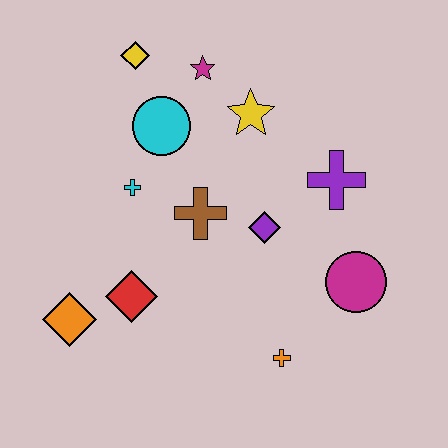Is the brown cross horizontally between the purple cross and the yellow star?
No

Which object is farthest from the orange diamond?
The purple cross is farthest from the orange diamond.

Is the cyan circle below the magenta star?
Yes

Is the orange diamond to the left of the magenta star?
Yes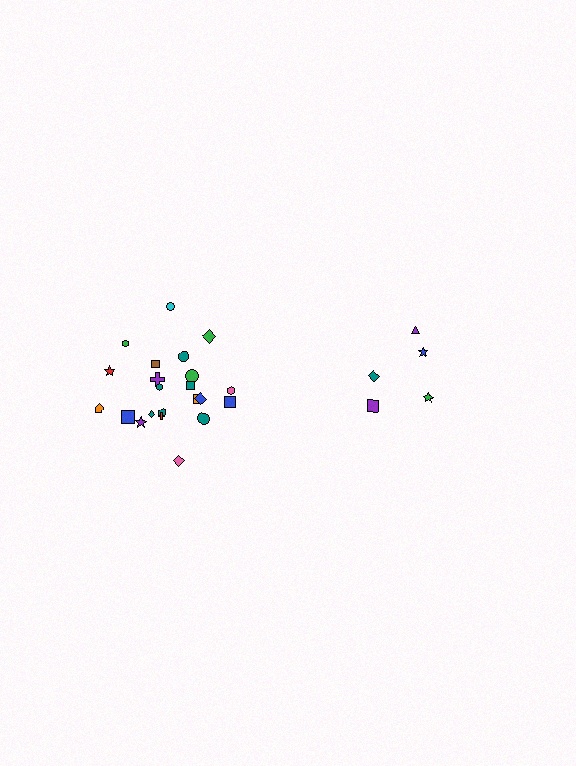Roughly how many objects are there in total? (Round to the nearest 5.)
Roughly 25 objects in total.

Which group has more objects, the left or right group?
The left group.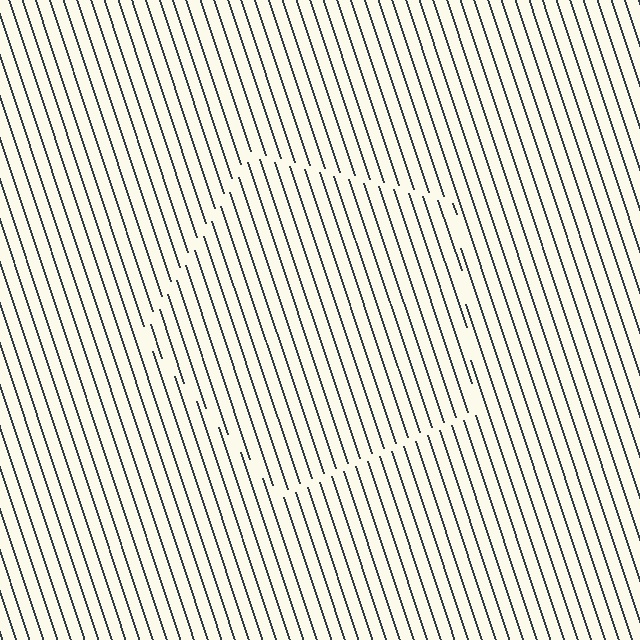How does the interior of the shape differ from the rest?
The interior of the shape contains the same grating, shifted by half a period — the contour is defined by the phase discontinuity where line-ends from the inner and outer gratings abut.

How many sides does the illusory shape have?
5 sides — the line-ends trace a pentagon.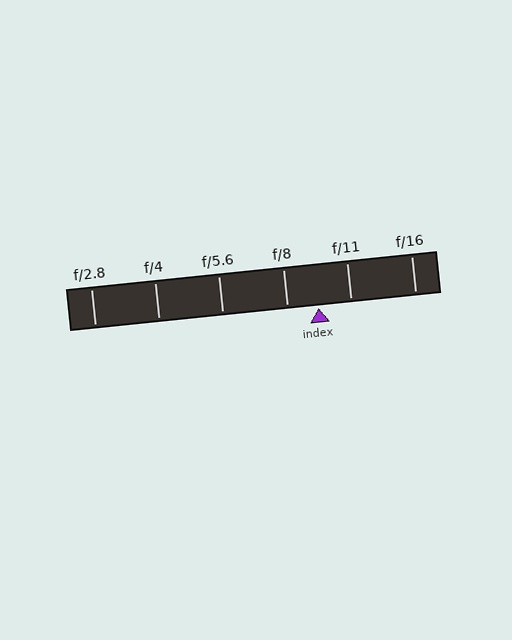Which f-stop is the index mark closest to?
The index mark is closest to f/8.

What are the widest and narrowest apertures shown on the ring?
The widest aperture shown is f/2.8 and the narrowest is f/16.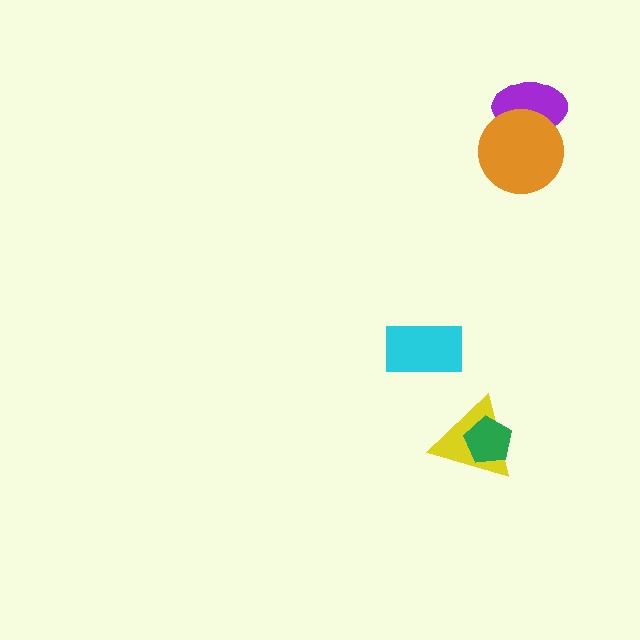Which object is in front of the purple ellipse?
The orange circle is in front of the purple ellipse.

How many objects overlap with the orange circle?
1 object overlaps with the orange circle.